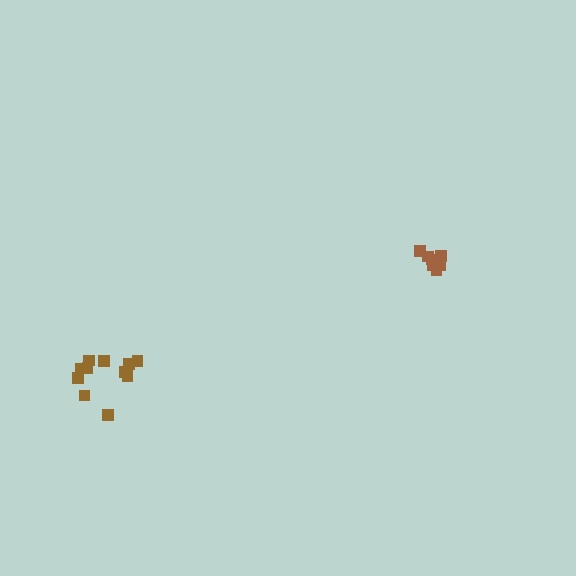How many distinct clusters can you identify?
There are 2 distinct clusters.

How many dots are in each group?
Group 1: 11 dots, Group 2: 7 dots (18 total).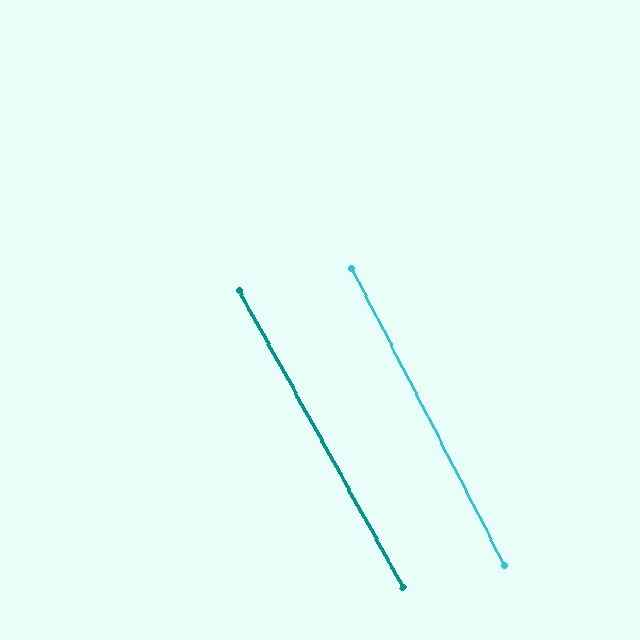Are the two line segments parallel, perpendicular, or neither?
Parallel — their directions differ by only 1.7°.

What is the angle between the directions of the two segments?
Approximately 2 degrees.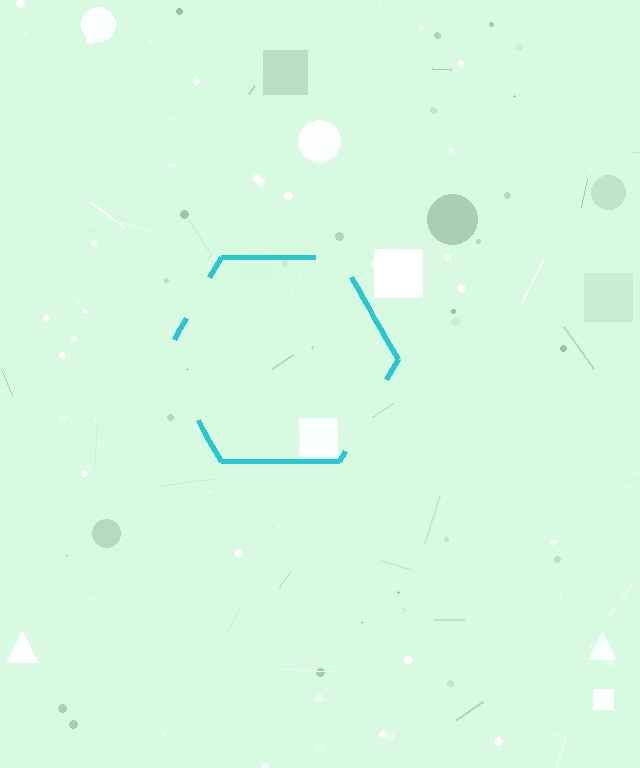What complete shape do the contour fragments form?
The contour fragments form a hexagon.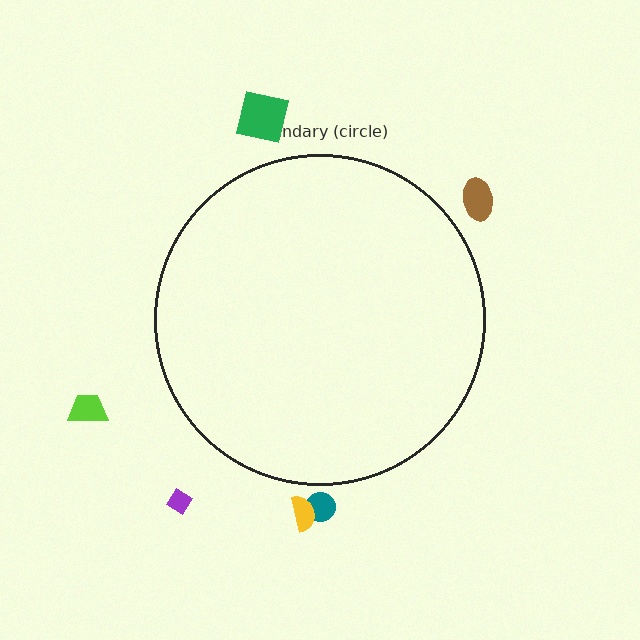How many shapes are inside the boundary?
0 inside, 6 outside.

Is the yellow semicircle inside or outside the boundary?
Outside.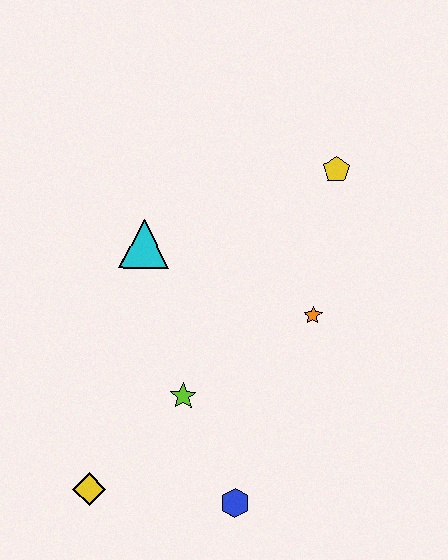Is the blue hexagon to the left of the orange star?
Yes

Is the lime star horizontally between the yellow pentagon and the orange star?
No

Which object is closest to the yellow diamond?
The lime star is closest to the yellow diamond.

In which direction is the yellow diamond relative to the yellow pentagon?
The yellow diamond is below the yellow pentagon.